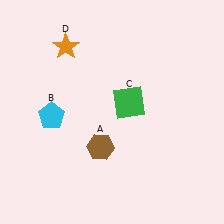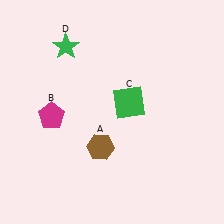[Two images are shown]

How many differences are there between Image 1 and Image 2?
There are 2 differences between the two images.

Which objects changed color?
B changed from cyan to magenta. D changed from orange to green.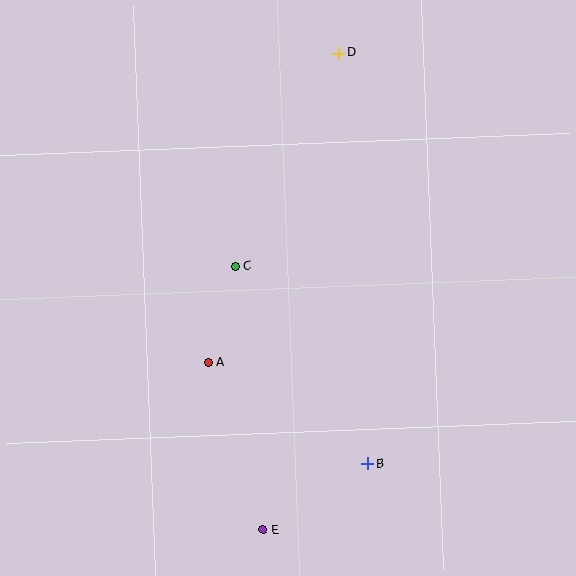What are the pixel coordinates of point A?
Point A is at (208, 362).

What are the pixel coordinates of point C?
Point C is at (236, 266).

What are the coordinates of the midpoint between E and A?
The midpoint between E and A is at (236, 446).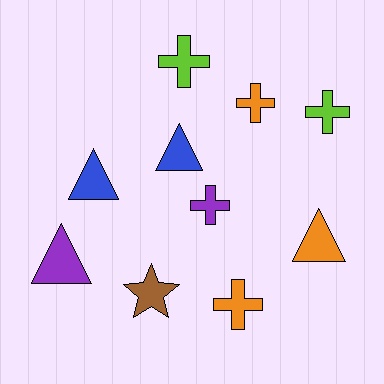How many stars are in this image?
There is 1 star.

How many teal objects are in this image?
There are no teal objects.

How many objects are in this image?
There are 10 objects.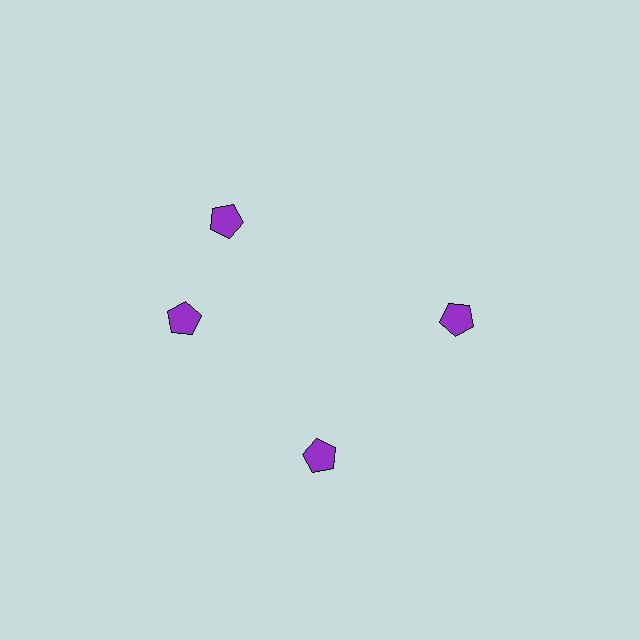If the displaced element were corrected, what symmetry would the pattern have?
It would have 4-fold rotational symmetry — the pattern would map onto itself every 90 degrees.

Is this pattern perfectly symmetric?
No. The 4 purple pentagons are arranged in a ring, but one element near the 12 o'clock position is rotated out of alignment along the ring, breaking the 4-fold rotational symmetry.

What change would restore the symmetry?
The symmetry would be restored by rotating it back into even spacing with its neighbors so that all 4 pentagons sit at equal angles and equal distance from the center.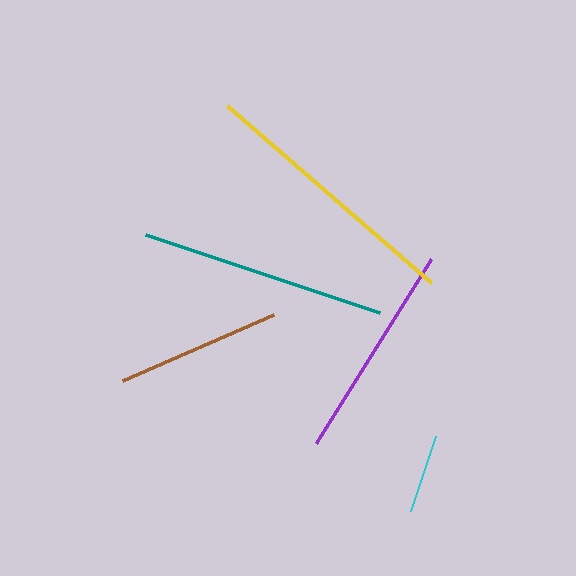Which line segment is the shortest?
The cyan line is the shortest at approximately 79 pixels.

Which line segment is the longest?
The yellow line is the longest at approximately 271 pixels.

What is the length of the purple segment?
The purple segment is approximately 217 pixels long.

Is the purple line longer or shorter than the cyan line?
The purple line is longer than the cyan line.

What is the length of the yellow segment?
The yellow segment is approximately 271 pixels long.